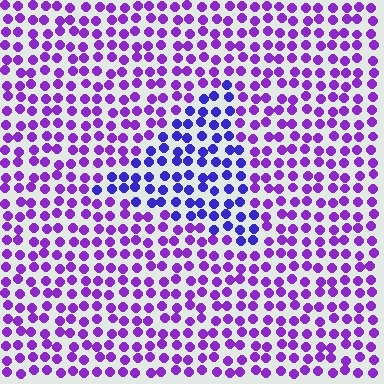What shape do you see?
I see a triangle.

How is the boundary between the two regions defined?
The boundary is defined purely by a slight shift in hue (about 33 degrees). Spacing, size, and orientation are identical on both sides.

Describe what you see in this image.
The image is filled with small purple elements in a uniform arrangement. A triangle-shaped region is visible where the elements are tinted to a slightly different hue, forming a subtle color boundary.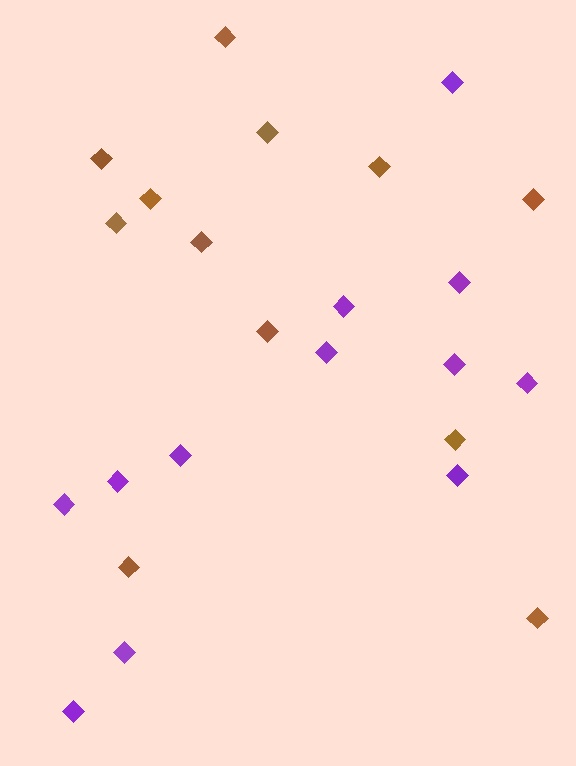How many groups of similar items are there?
There are 2 groups: one group of brown diamonds (12) and one group of purple diamonds (12).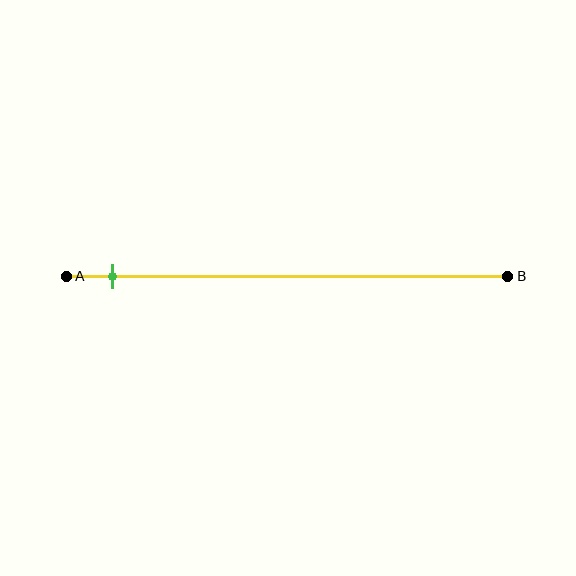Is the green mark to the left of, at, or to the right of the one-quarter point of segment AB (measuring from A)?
The green mark is to the left of the one-quarter point of segment AB.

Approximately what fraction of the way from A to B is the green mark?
The green mark is approximately 10% of the way from A to B.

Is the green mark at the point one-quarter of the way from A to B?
No, the mark is at about 10% from A, not at the 25% one-quarter point.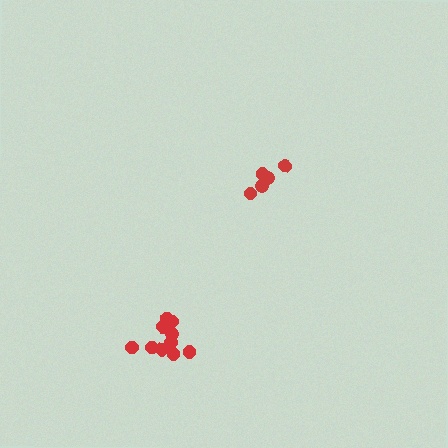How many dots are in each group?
Group 1: 5 dots, Group 2: 11 dots (16 total).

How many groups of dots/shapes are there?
There are 2 groups.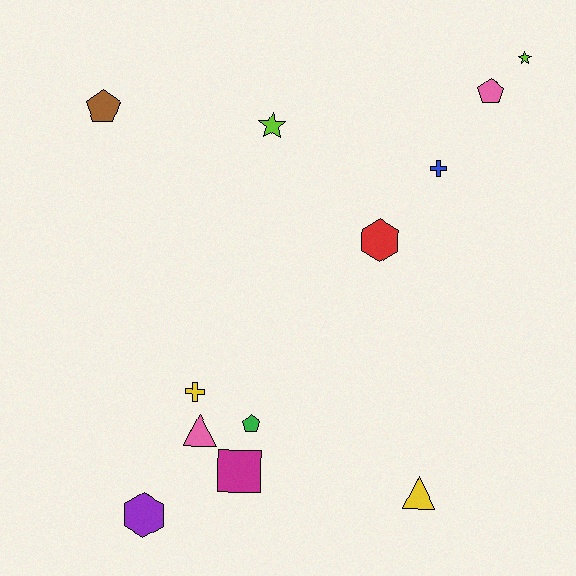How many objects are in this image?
There are 12 objects.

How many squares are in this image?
There is 1 square.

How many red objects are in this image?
There is 1 red object.